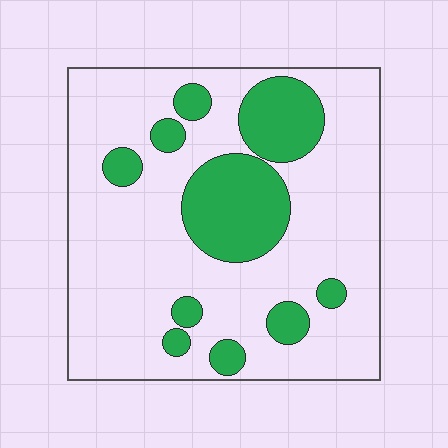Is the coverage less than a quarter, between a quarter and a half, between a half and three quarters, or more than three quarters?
Less than a quarter.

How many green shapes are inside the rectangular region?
10.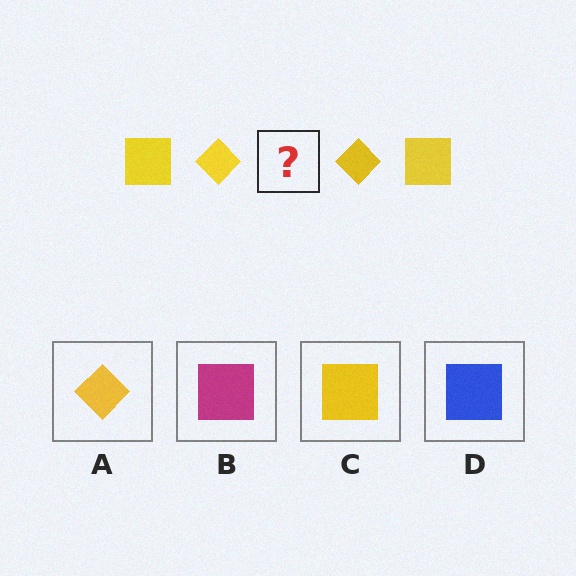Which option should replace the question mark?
Option C.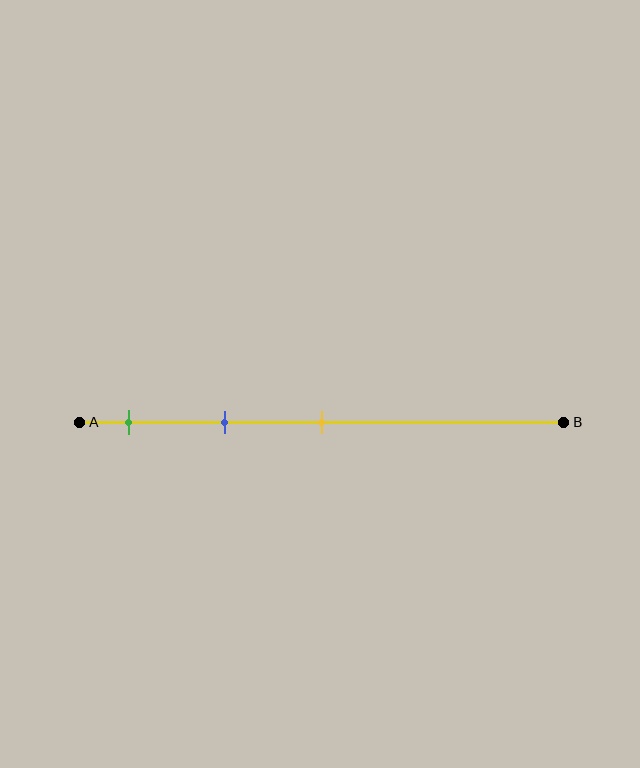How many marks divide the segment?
There are 3 marks dividing the segment.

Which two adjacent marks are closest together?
The green and blue marks are the closest adjacent pair.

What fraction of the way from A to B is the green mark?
The green mark is approximately 10% (0.1) of the way from A to B.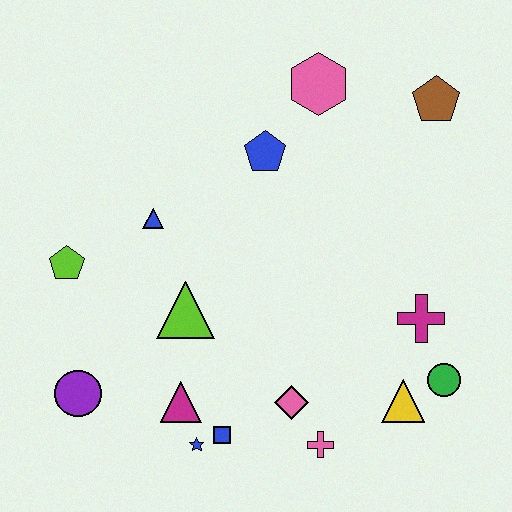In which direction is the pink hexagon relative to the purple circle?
The pink hexagon is above the purple circle.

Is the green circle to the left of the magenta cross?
No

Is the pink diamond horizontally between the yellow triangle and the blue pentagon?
Yes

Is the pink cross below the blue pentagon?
Yes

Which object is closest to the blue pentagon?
The pink hexagon is closest to the blue pentagon.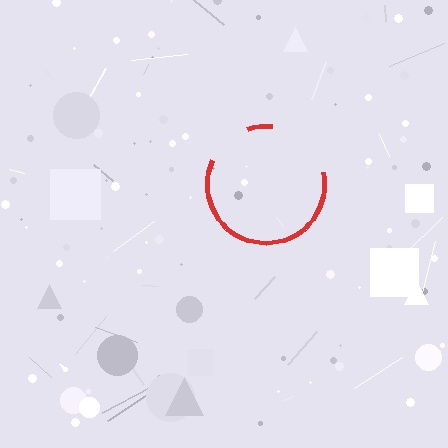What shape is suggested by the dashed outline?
The dashed outline suggests a circle.